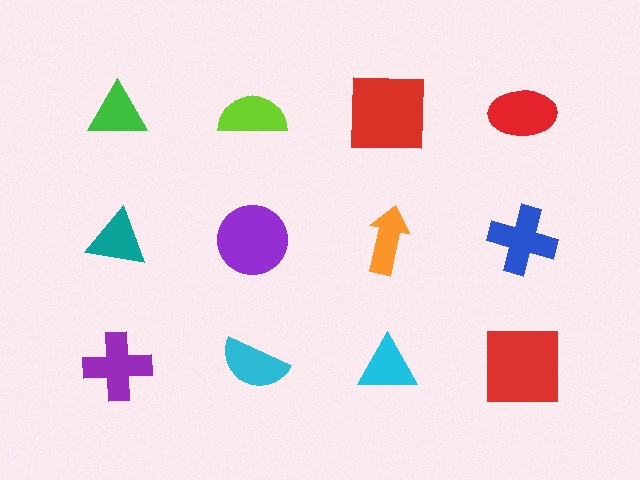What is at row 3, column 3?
A cyan triangle.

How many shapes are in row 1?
4 shapes.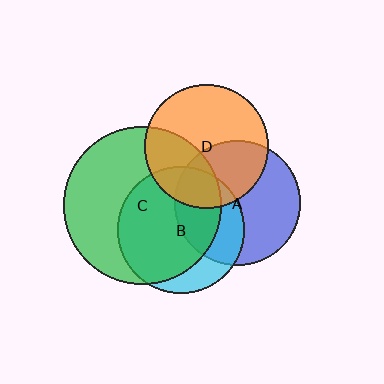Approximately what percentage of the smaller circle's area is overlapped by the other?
Approximately 20%.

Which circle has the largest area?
Circle C (green).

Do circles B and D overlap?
Yes.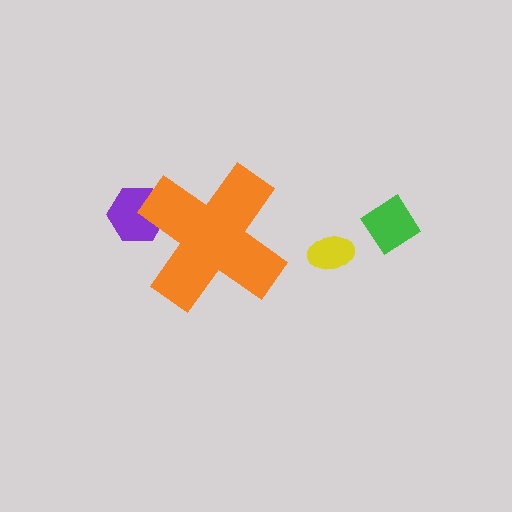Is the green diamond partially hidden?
No, the green diamond is fully visible.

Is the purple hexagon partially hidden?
Yes, the purple hexagon is partially hidden behind the orange cross.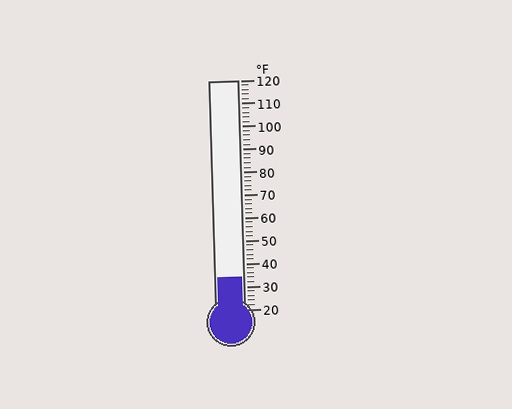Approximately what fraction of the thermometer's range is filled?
The thermometer is filled to approximately 15% of its range.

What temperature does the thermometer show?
The thermometer shows approximately 34°F.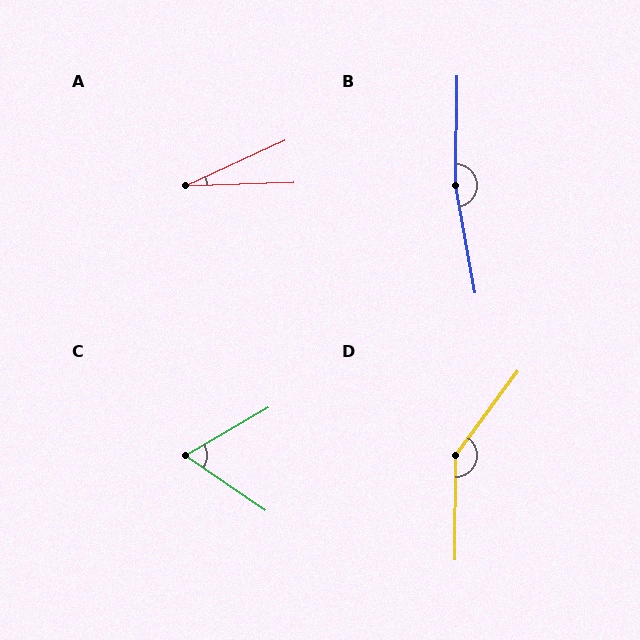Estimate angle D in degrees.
Approximately 144 degrees.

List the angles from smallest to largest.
A (22°), C (65°), D (144°), B (169°).